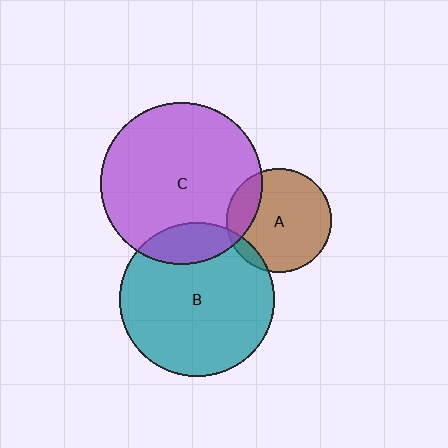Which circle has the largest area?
Circle C (purple).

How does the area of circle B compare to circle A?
Approximately 2.2 times.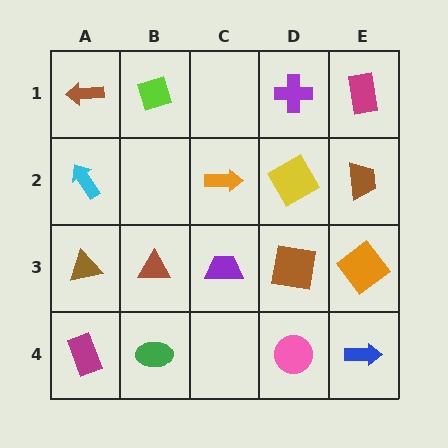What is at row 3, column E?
An orange diamond.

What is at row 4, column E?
A blue arrow.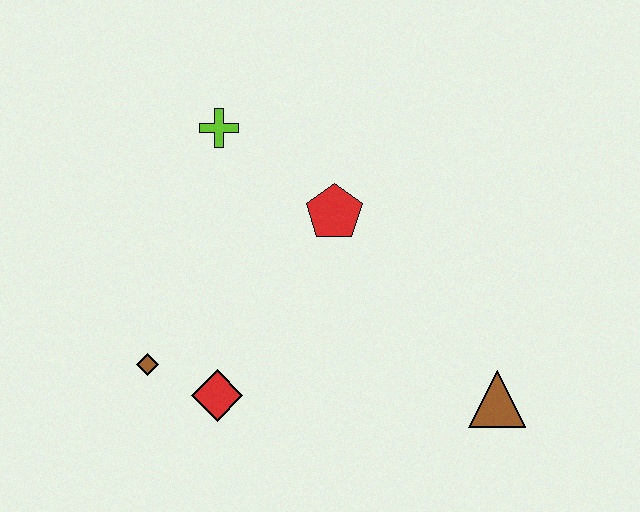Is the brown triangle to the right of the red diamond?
Yes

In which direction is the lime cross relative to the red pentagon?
The lime cross is to the left of the red pentagon.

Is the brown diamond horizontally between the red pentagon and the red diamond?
No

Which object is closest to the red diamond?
The brown diamond is closest to the red diamond.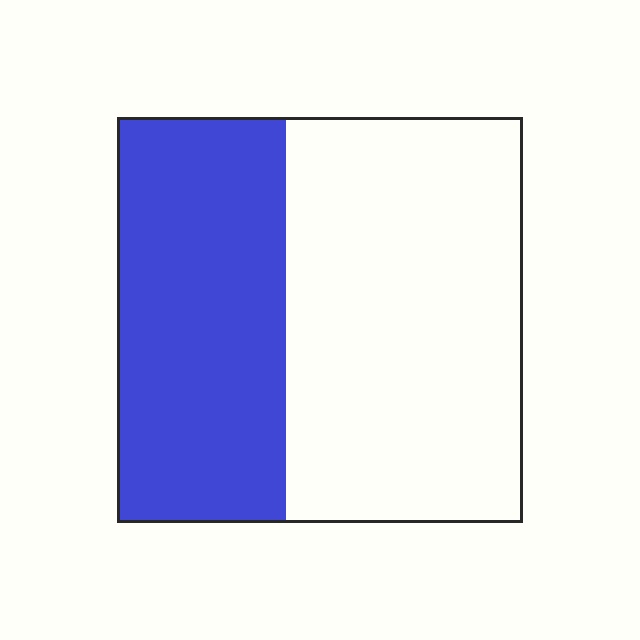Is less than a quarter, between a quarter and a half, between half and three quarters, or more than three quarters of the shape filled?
Between a quarter and a half.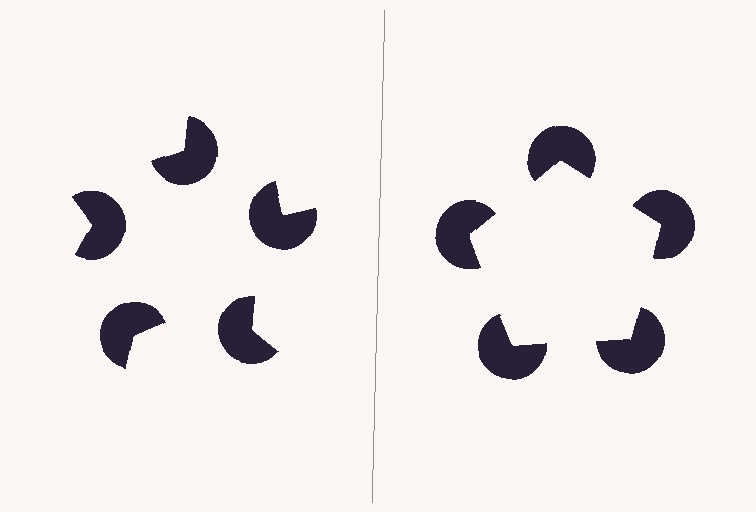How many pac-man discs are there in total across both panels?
10 — 5 on each side.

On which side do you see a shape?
An illusory pentagon appears on the right side. On the left side the wedge cuts are rotated, so no coherent shape forms.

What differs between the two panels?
The pac-man discs are positioned identically on both sides; only the wedge orientations differ. On the right they align to a pentagon; on the left they are misaligned.